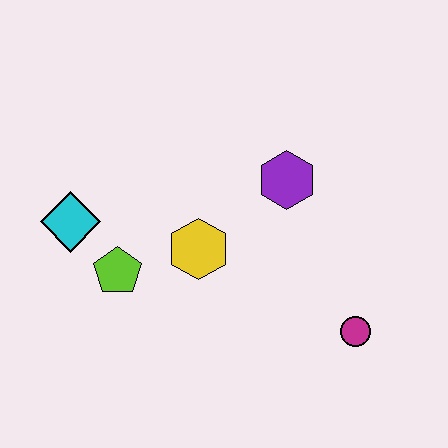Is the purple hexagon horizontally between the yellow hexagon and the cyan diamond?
No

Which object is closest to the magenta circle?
The purple hexagon is closest to the magenta circle.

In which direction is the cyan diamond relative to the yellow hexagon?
The cyan diamond is to the left of the yellow hexagon.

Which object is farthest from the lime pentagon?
The magenta circle is farthest from the lime pentagon.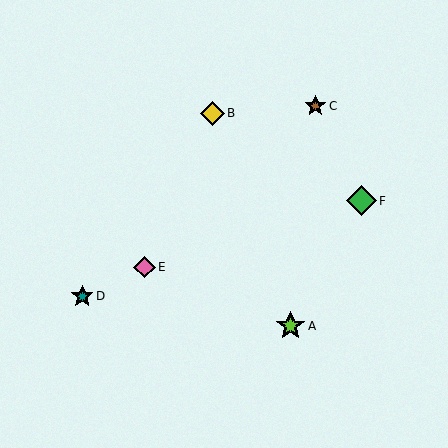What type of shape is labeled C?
Shape C is a brown star.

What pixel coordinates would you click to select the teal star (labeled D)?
Click at (82, 296) to select the teal star D.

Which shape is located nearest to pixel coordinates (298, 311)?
The lime star (labeled A) at (290, 326) is nearest to that location.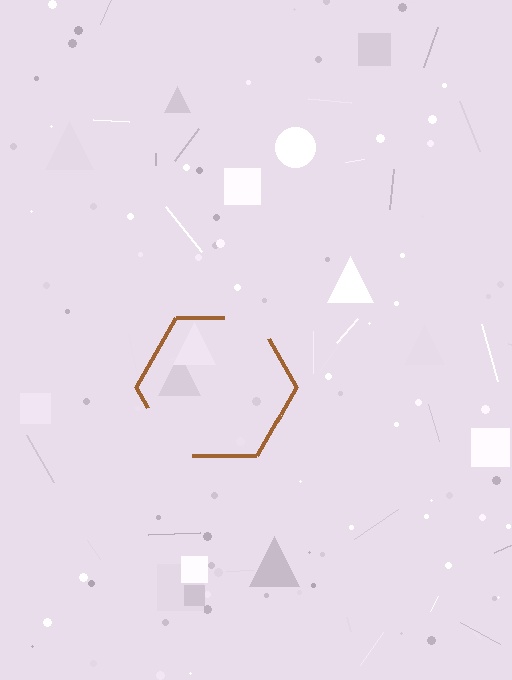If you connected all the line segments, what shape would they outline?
They would outline a hexagon.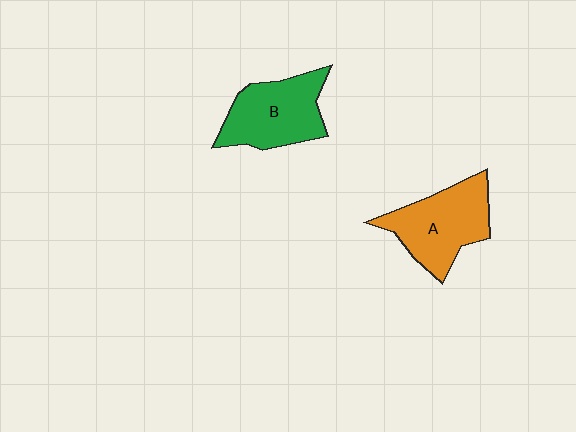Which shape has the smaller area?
Shape B (green).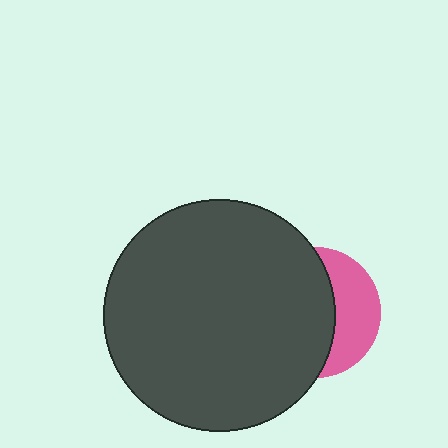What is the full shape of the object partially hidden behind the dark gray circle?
The partially hidden object is a pink circle.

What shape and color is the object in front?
The object in front is a dark gray circle.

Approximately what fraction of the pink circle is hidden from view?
Roughly 64% of the pink circle is hidden behind the dark gray circle.